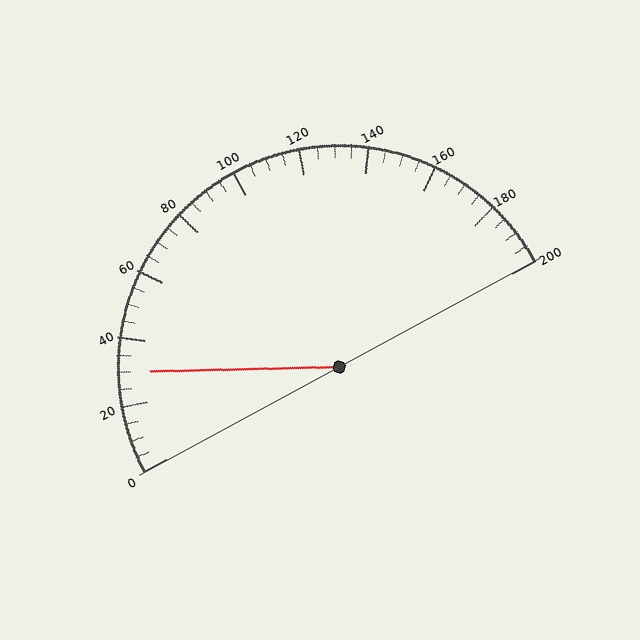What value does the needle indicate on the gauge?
The needle indicates approximately 30.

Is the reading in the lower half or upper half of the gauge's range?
The reading is in the lower half of the range (0 to 200).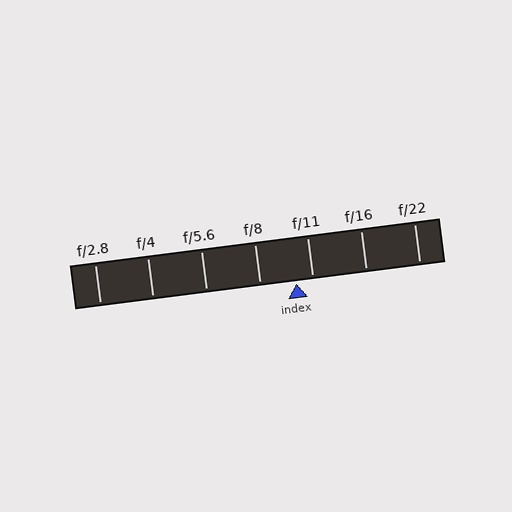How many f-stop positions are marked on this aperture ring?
There are 7 f-stop positions marked.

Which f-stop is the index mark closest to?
The index mark is closest to f/11.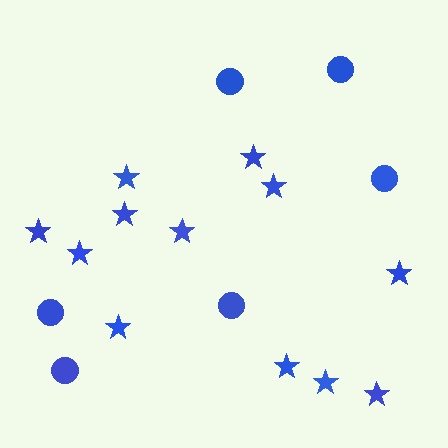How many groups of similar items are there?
There are 2 groups: one group of circles (6) and one group of stars (12).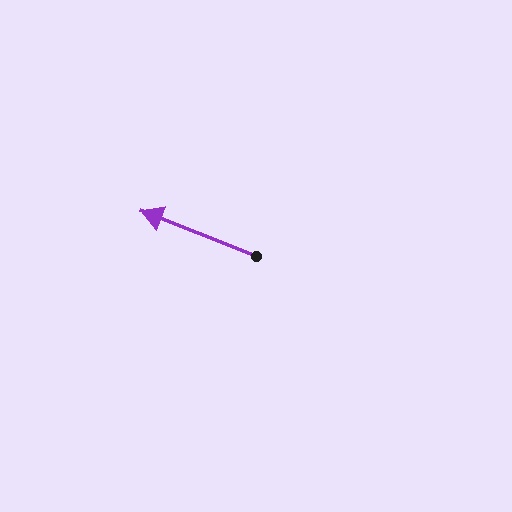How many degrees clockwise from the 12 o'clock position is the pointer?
Approximately 291 degrees.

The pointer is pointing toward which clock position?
Roughly 10 o'clock.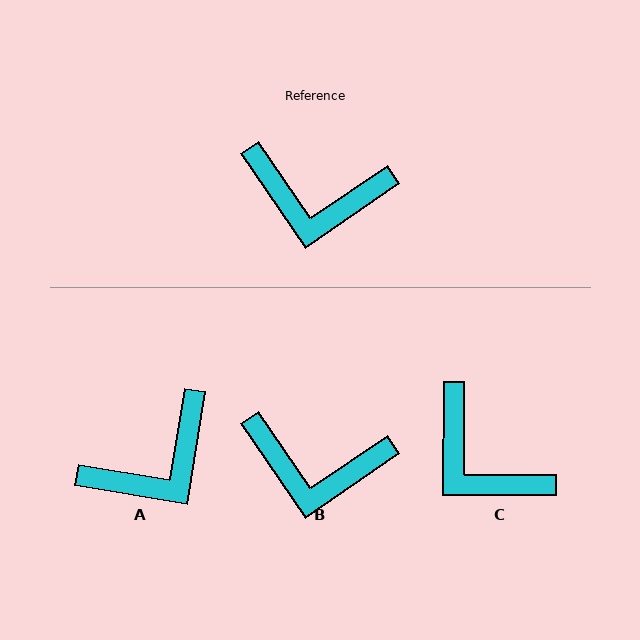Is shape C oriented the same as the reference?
No, it is off by about 34 degrees.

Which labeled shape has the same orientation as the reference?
B.